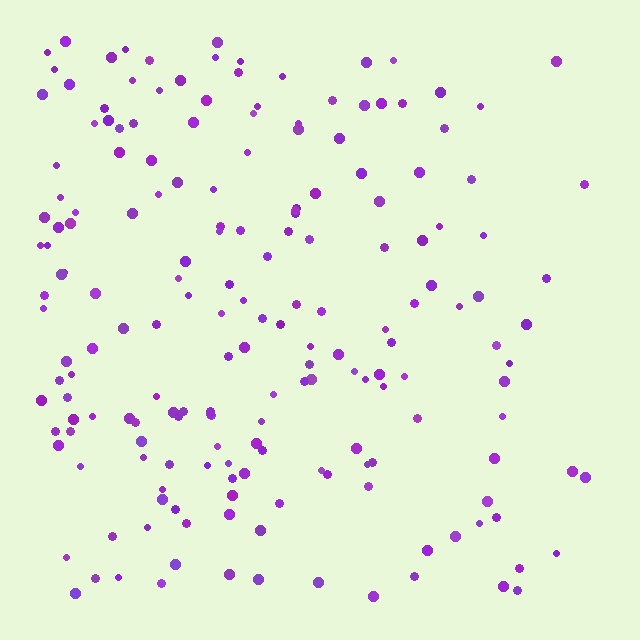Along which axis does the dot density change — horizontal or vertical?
Horizontal.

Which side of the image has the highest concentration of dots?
The left.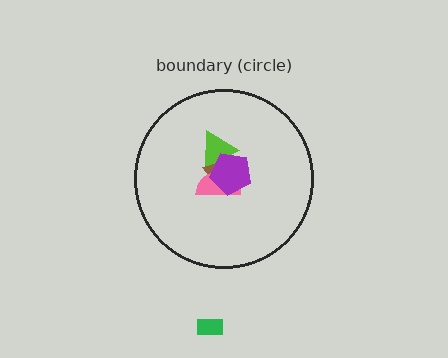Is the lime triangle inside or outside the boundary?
Inside.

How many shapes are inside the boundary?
4 inside, 1 outside.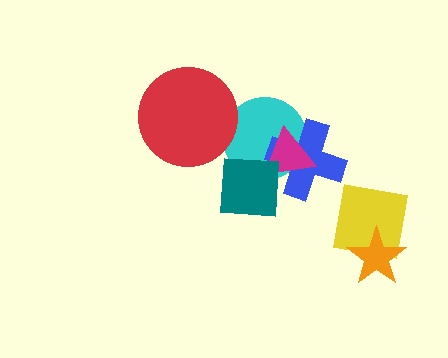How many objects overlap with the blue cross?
2 objects overlap with the blue cross.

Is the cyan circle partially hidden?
Yes, it is partially covered by another shape.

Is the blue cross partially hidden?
Yes, it is partially covered by another shape.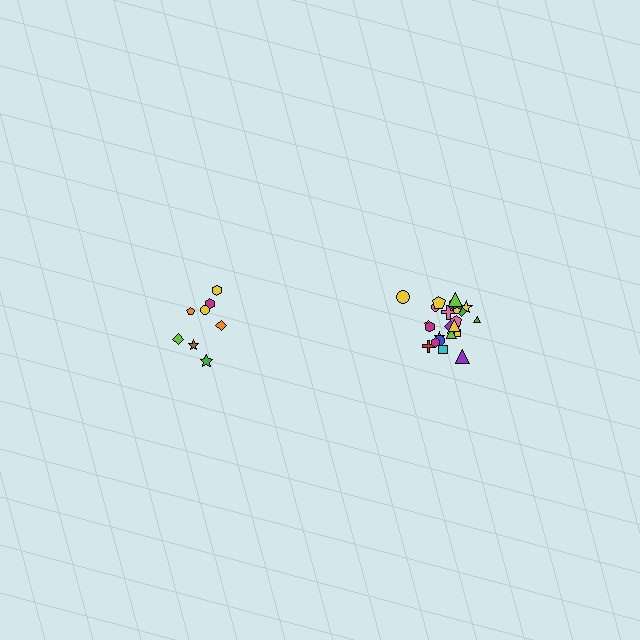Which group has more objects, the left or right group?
The right group.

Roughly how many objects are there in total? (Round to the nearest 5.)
Roughly 35 objects in total.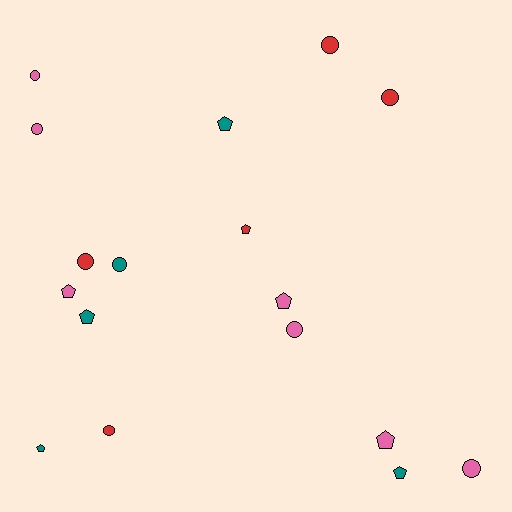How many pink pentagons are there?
There are 3 pink pentagons.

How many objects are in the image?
There are 17 objects.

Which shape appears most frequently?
Circle, with 9 objects.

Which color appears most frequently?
Pink, with 7 objects.